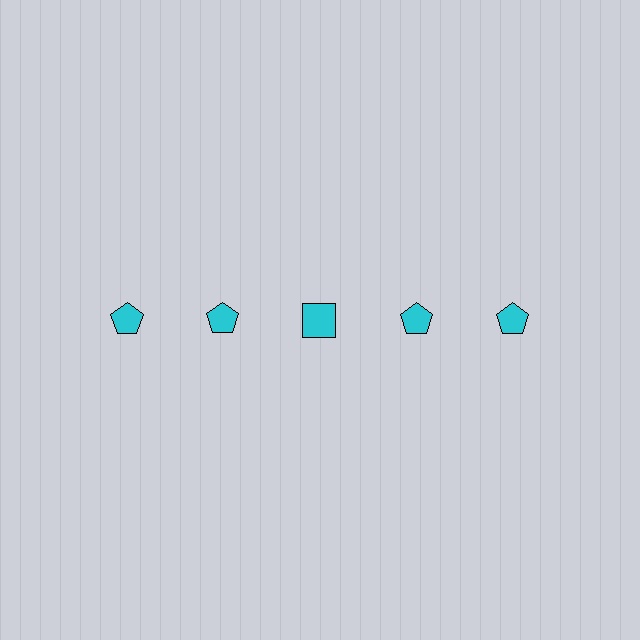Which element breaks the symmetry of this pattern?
The cyan square in the top row, center column breaks the symmetry. All other shapes are cyan pentagons.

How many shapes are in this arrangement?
There are 5 shapes arranged in a grid pattern.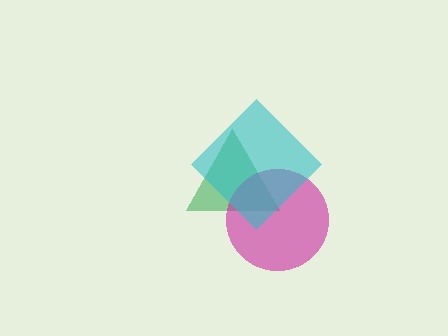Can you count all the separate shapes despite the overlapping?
Yes, there are 3 separate shapes.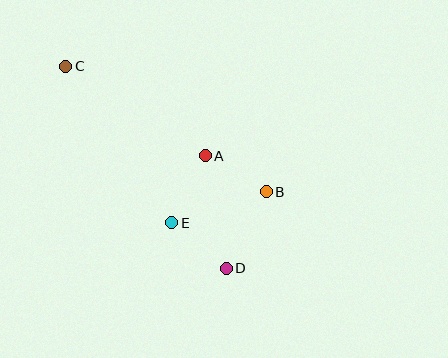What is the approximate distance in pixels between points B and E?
The distance between B and E is approximately 99 pixels.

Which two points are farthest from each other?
Points C and D are farthest from each other.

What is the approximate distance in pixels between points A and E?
The distance between A and E is approximately 75 pixels.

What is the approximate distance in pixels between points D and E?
The distance between D and E is approximately 71 pixels.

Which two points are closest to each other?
Points A and B are closest to each other.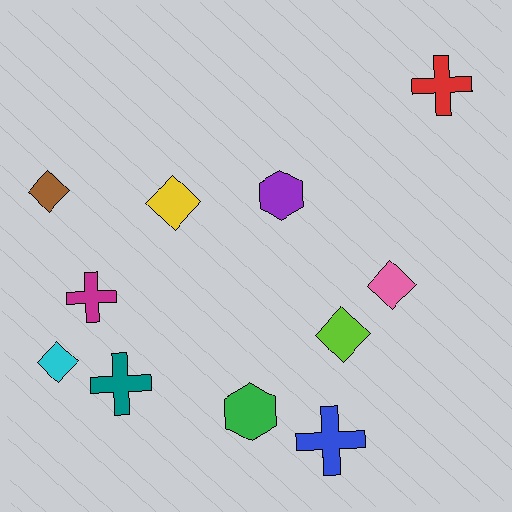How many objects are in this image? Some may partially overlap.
There are 11 objects.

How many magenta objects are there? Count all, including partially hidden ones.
There is 1 magenta object.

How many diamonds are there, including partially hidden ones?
There are 5 diamonds.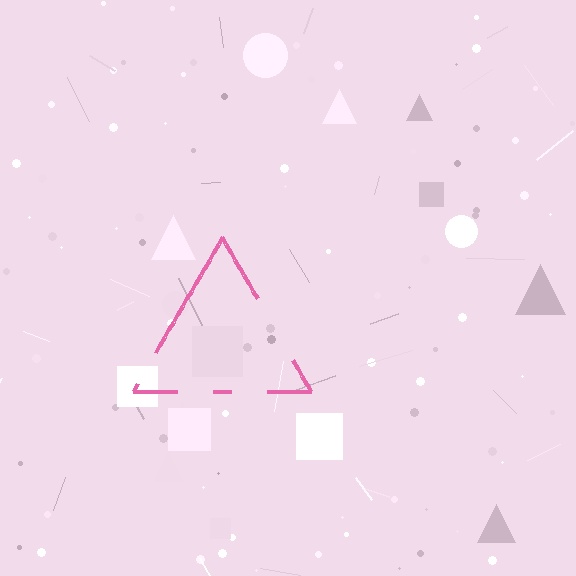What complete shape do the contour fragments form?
The contour fragments form a triangle.